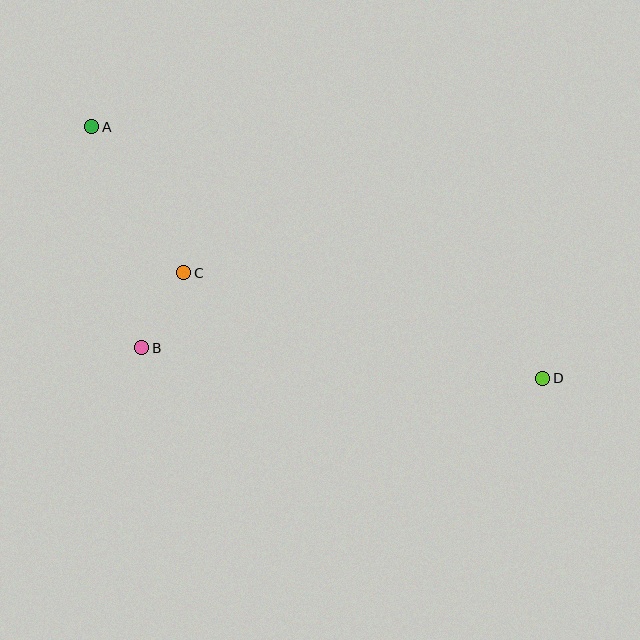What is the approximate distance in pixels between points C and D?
The distance between C and D is approximately 374 pixels.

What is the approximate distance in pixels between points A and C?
The distance between A and C is approximately 172 pixels.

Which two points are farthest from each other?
Points A and D are farthest from each other.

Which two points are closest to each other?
Points B and C are closest to each other.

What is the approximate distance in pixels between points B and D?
The distance between B and D is approximately 402 pixels.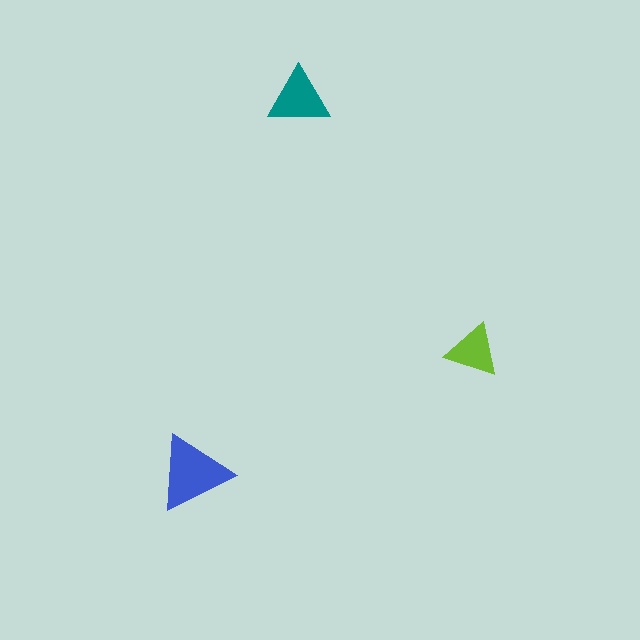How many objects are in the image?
There are 3 objects in the image.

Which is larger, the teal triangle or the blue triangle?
The blue one.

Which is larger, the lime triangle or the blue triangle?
The blue one.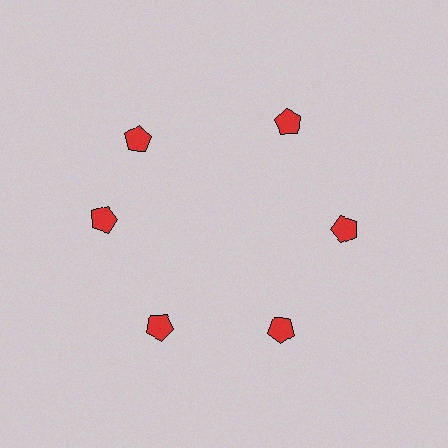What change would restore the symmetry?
The symmetry would be restored by rotating it back into even spacing with its neighbors so that all 6 pentagons sit at equal angles and equal distance from the center.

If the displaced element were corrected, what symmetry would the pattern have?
It would have 6-fold rotational symmetry — the pattern would map onto itself every 60 degrees.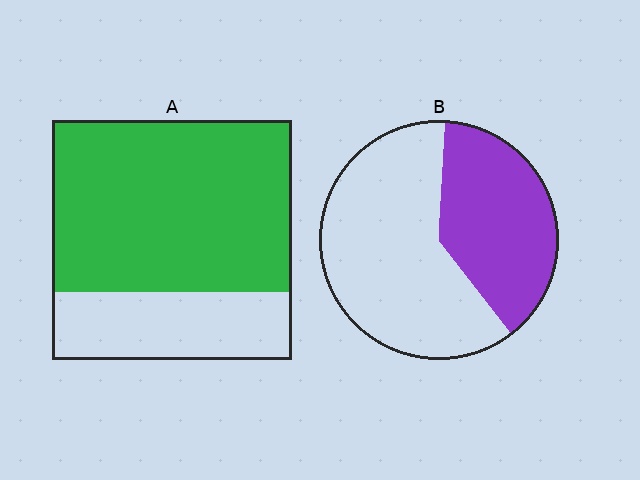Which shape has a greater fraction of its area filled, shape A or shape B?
Shape A.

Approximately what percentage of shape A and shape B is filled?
A is approximately 70% and B is approximately 40%.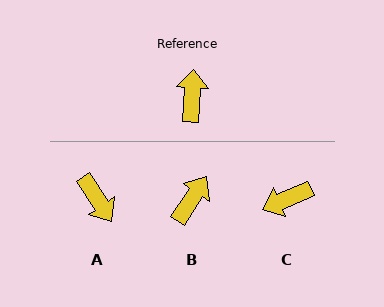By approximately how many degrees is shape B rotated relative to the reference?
Approximately 30 degrees clockwise.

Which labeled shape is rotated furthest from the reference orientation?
A, about 144 degrees away.